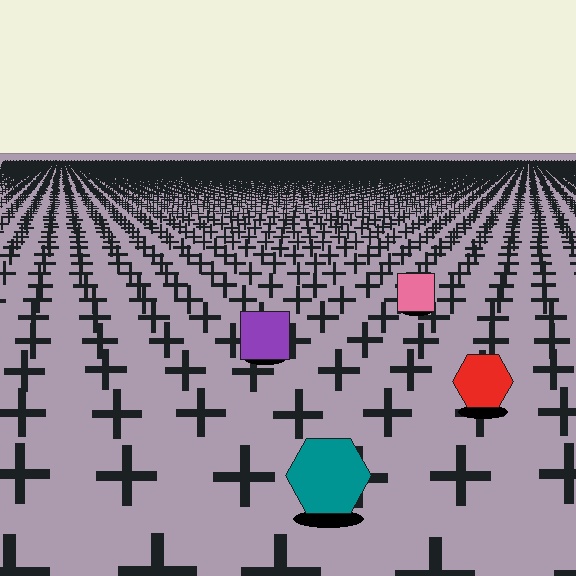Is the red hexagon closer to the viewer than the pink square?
Yes. The red hexagon is closer — you can tell from the texture gradient: the ground texture is coarser near it.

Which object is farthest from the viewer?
The pink square is farthest from the viewer. It appears smaller and the ground texture around it is denser.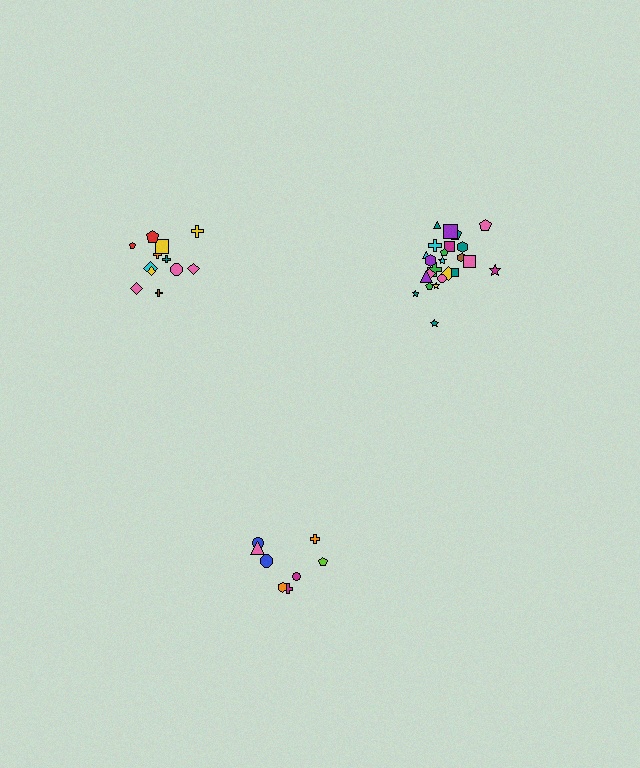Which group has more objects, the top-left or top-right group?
The top-right group.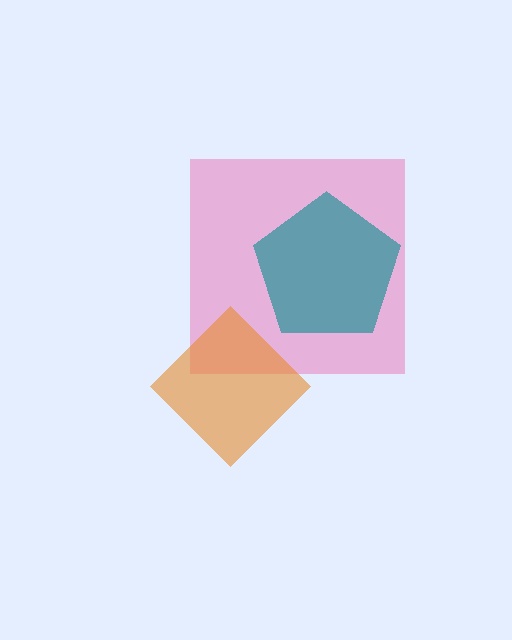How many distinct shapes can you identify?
There are 3 distinct shapes: a pink square, a teal pentagon, an orange diamond.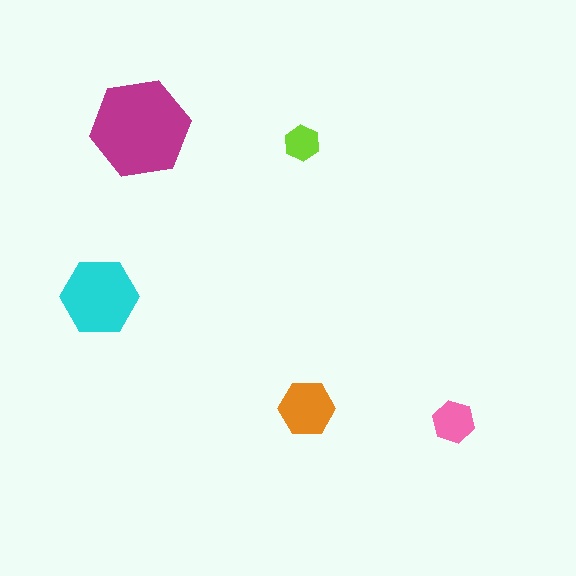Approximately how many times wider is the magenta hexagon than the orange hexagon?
About 2 times wider.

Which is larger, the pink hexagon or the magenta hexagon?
The magenta one.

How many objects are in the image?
There are 5 objects in the image.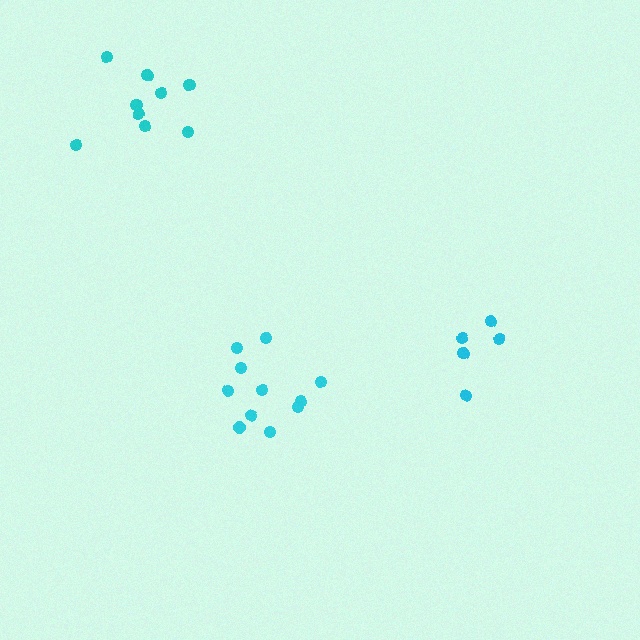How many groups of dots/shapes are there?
There are 3 groups.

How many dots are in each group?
Group 1: 11 dots, Group 2: 9 dots, Group 3: 5 dots (25 total).